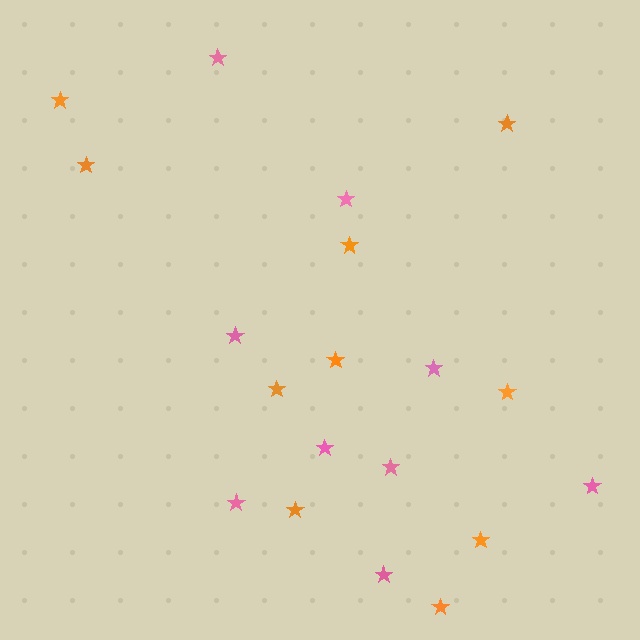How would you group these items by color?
There are 2 groups: one group of orange stars (10) and one group of pink stars (9).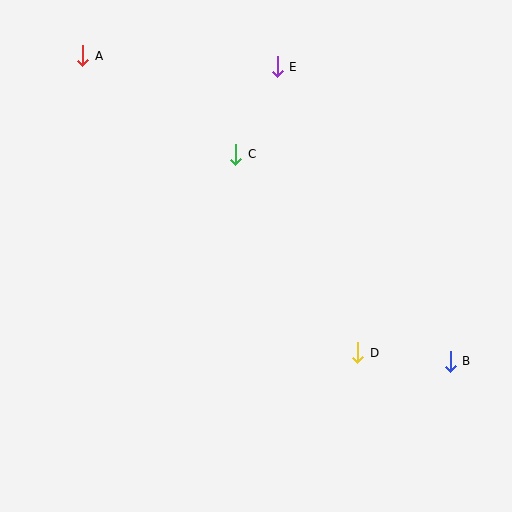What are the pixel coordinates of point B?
Point B is at (450, 361).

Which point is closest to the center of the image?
Point C at (236, 154) is closest to the center.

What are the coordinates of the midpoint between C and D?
The midpoint between C and D is at (297, 254).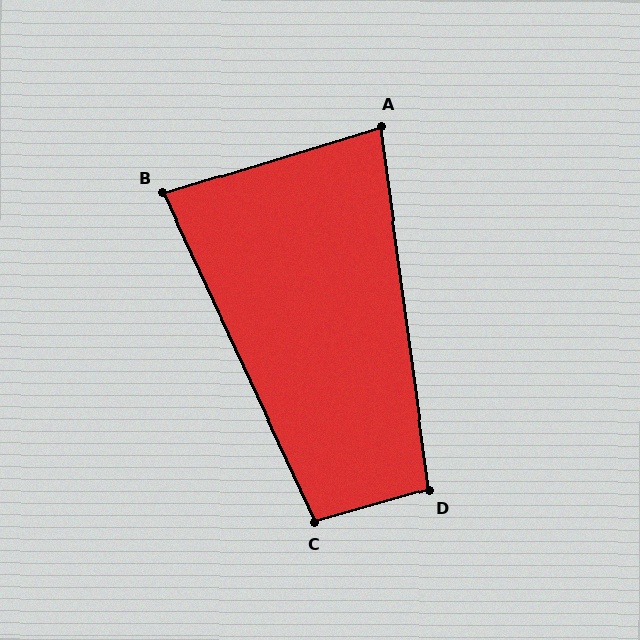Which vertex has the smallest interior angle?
A, at approximately 81 degrees.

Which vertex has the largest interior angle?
C, at approximately 99 degrees.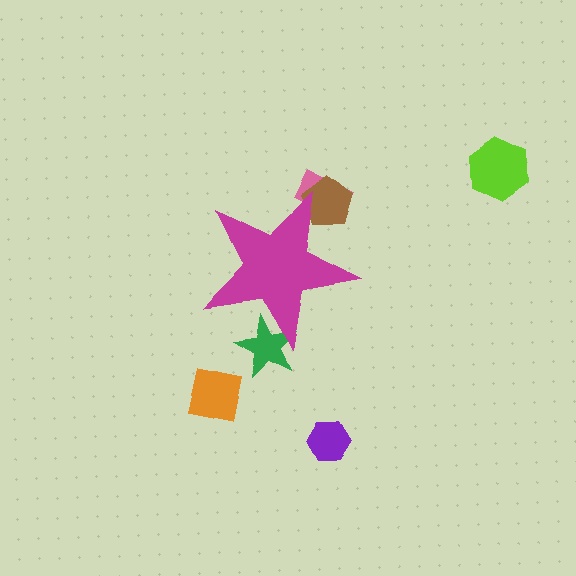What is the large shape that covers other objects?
A magenta star.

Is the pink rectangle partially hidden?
Yes, the pink rectangle is partially hidden behind the magenta star.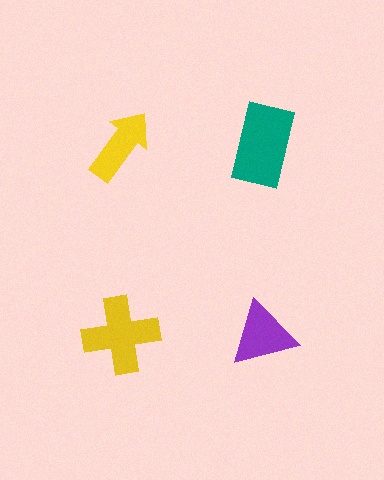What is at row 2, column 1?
A yellow cross.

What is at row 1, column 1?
A yellow arrow.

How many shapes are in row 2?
2 shapes.